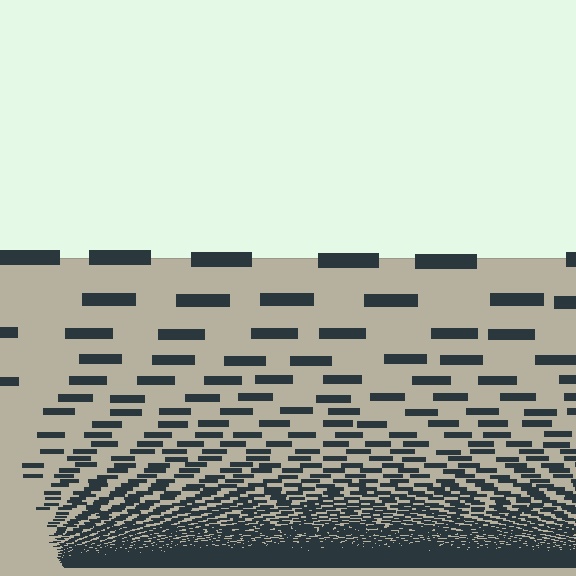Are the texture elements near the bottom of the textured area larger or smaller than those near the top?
Smaller. The gradient is inverted — elements near the bottom are smaller and denser.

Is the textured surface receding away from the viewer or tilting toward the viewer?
The surface appears to tilt toward the viewer. Texture elements get larger and sparser toward the top.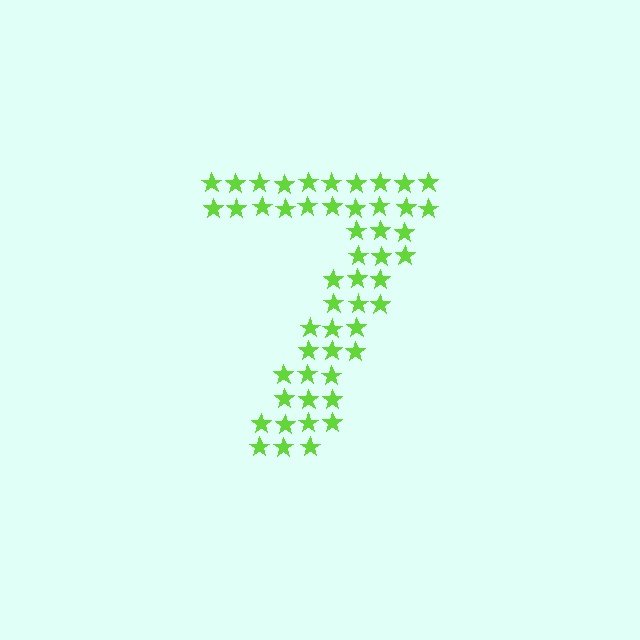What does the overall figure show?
The overall figure shows the digit 7.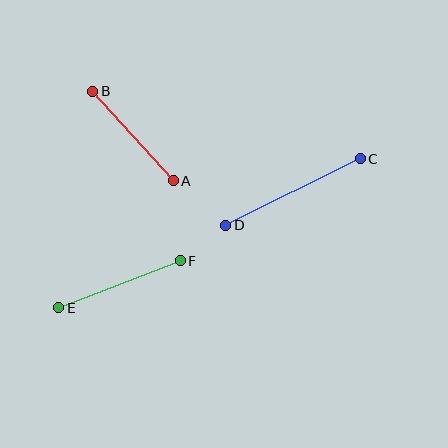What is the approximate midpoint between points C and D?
The midpoint is at approximately (293, 192) pixels.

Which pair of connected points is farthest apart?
Points C and D are farthest apart.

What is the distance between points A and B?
The distance is approximately 120 pixels.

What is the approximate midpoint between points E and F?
The midpoint is at approximately (119, 284) pixels.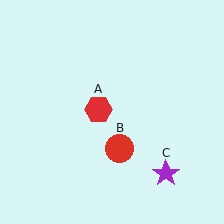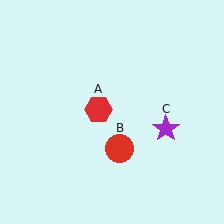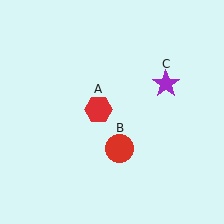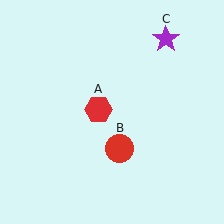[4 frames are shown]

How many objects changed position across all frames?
1 object changed position: purple star (object C).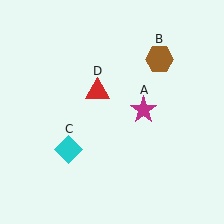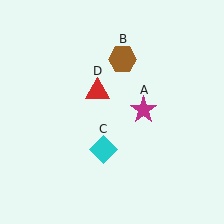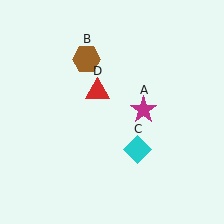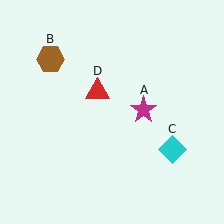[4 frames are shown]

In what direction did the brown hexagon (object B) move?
The brown hexagon (object B) moved left.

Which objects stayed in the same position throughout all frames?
Magenta star (object A) and red triangle (object D) remained stationary.